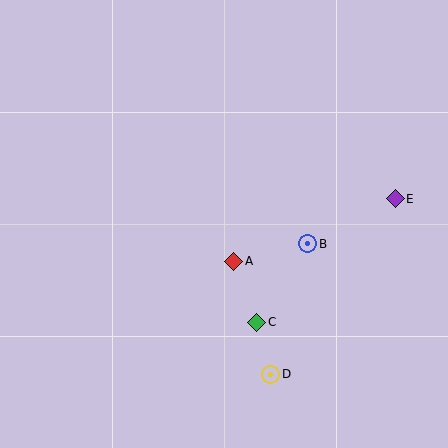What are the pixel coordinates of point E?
Point E is at (395, 199).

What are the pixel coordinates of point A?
Point A is at (234, 261).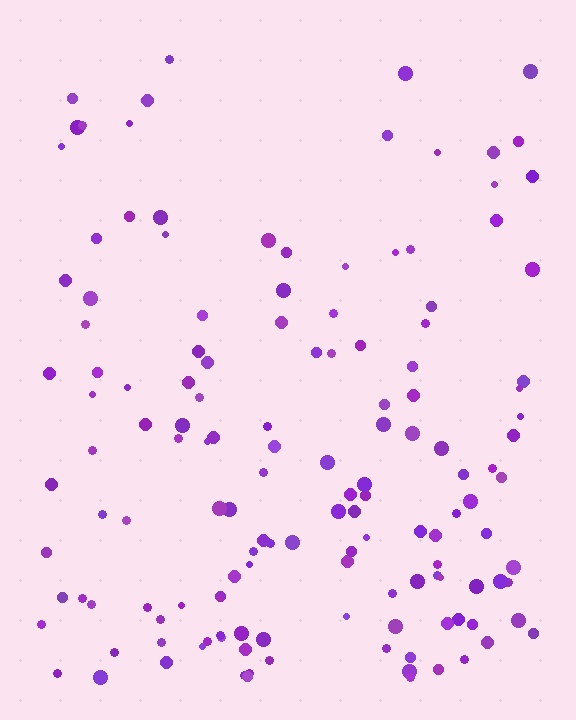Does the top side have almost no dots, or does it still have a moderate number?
Still a moderate number, just noticeably fewer than the bottom.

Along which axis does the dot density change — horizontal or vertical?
Vertical.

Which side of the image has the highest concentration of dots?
The bottom.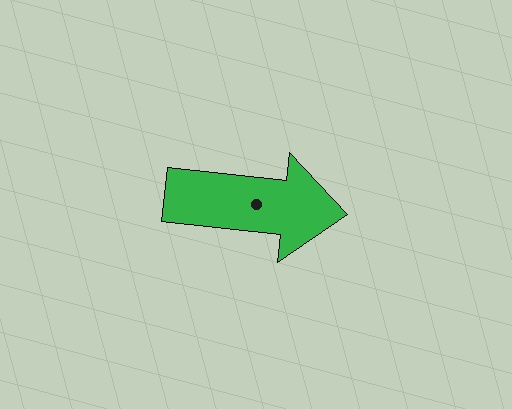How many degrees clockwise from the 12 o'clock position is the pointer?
Approximately 96 degrees.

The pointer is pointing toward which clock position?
Roughly 3 o'clock.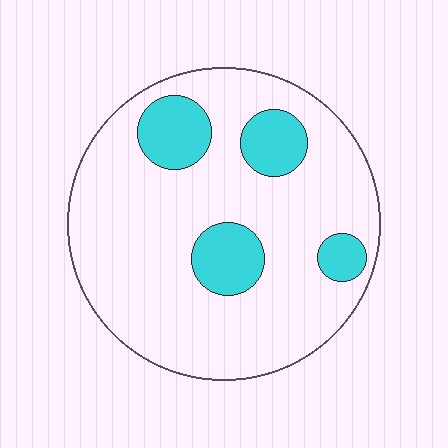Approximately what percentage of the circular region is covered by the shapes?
Approximately 20%.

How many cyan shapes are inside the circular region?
4.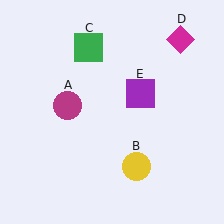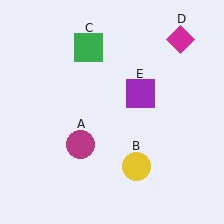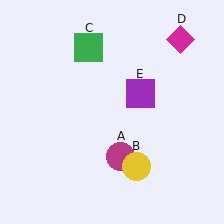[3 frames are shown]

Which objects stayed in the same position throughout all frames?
Yellow circle (object B) and green square (object C) and magenta diamond (object D) and purple square (object E) remained stationary.